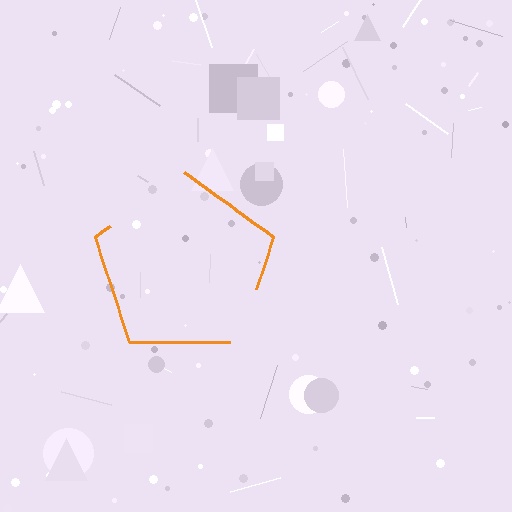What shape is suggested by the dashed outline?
The dashed outline suggests a pentagon.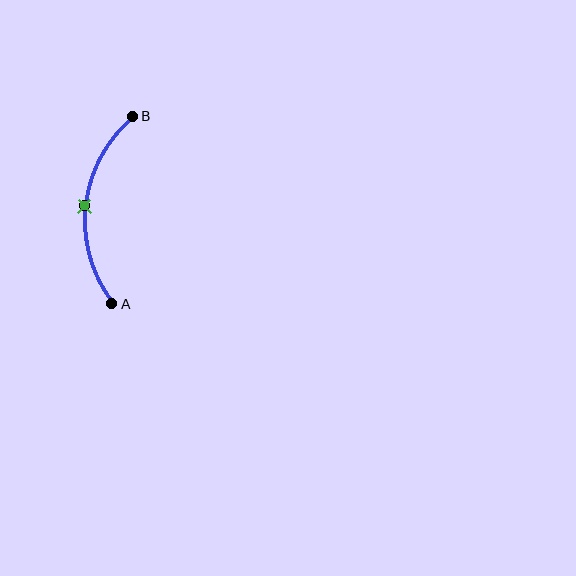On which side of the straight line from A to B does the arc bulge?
The arc bulges to the left of the straight line connecting A and B.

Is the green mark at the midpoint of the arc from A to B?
Yes. The green mark lies on the arc at equal arc-length from both A and B — it is the arc midpoint.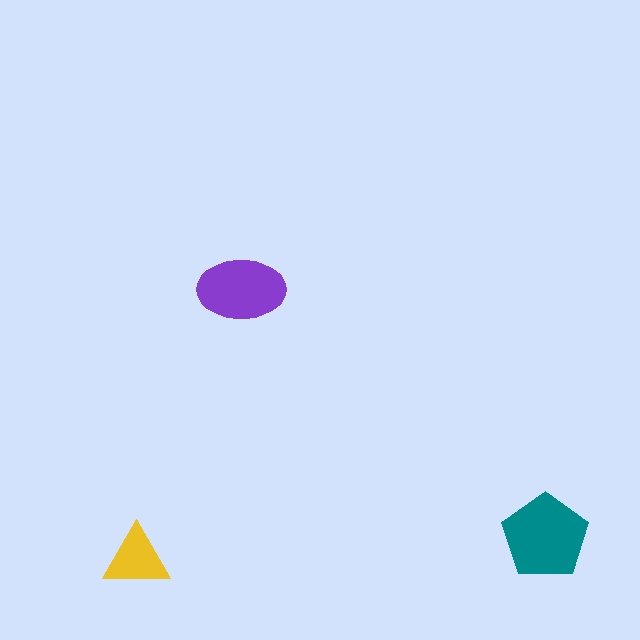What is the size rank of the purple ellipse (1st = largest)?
2nd.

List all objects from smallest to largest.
The yellow triangle, the purple ellipse, the teal pentagon.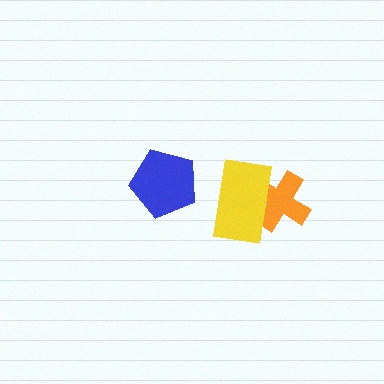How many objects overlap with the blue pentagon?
0 objects overlap with the blue pentagon.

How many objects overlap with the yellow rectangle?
1 object overlaps with the yellow rectangle.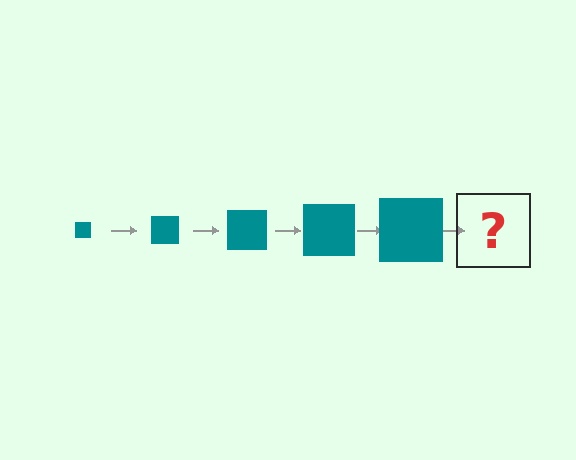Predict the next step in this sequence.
The next step is a teal square, larger than the previous one.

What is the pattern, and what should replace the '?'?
The pattern is that the square gets progressively larger each step. The '?' should be a teal square, larger than the previous one.